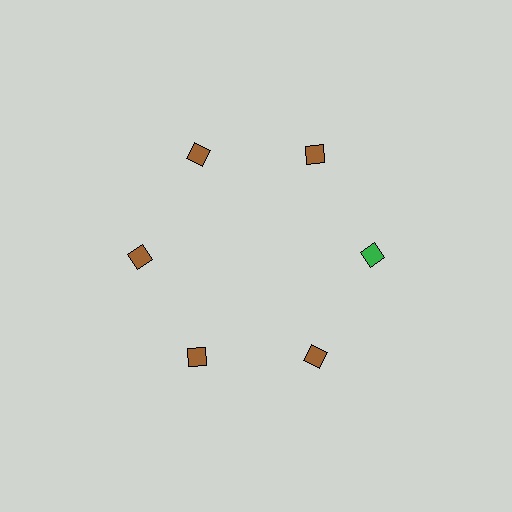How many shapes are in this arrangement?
There are 6 shapes arranged in a ring pattern.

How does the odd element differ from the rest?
It has a different color: green instead of brown.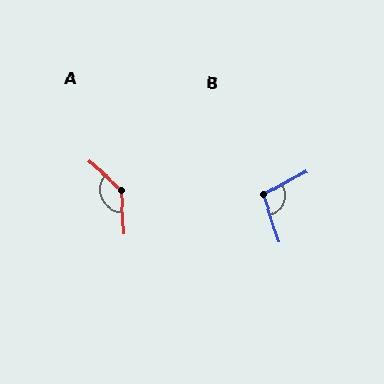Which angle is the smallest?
B, at approximately 100 degrees.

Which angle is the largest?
A, at approximately 134 degrees.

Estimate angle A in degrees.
Approximately 134 degrees.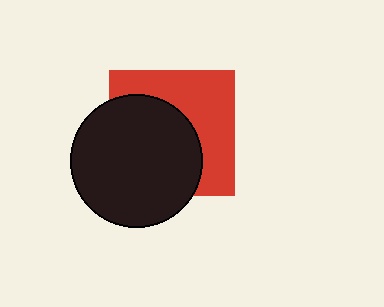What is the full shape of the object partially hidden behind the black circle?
The partially hidden object is a red square.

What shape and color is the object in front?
The object in front is a black circle.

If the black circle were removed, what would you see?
You would see the complete red square.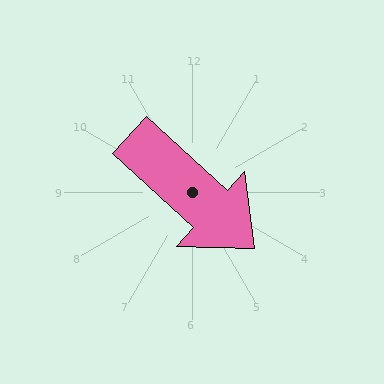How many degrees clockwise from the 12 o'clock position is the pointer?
Approximately 132 degrees.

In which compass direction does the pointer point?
Southeast.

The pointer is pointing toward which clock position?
Roughly 4 o'clock.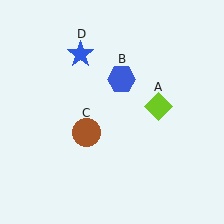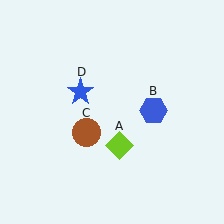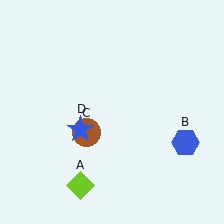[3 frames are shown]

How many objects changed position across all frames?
3 objects changed position: lime diamond (object A), blue hexagon (object B), blue star (object D).